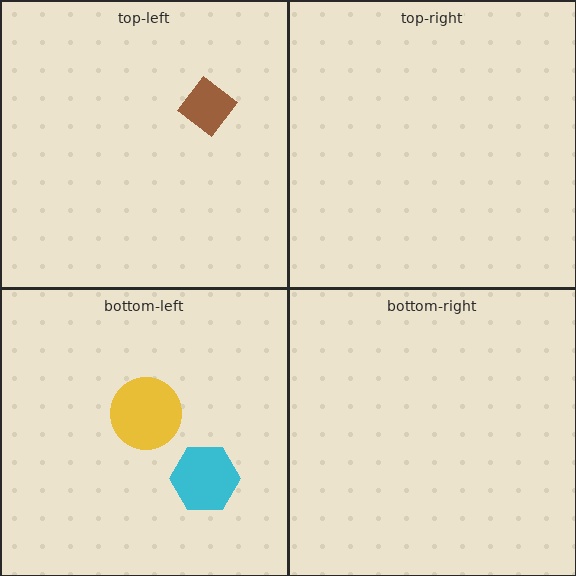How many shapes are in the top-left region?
1.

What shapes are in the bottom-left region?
The cyan hexagon, the yellow circle.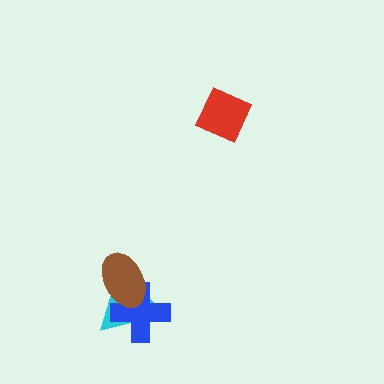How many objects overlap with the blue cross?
2 objects overlap with the blue cross.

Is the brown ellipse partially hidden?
No, no other shape covers it.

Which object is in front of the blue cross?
The brown ellipse is in front of the blue cross.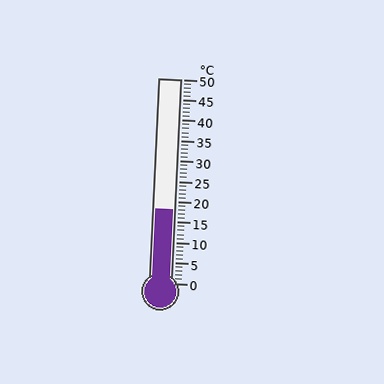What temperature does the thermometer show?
The thermometer shows approximately 18°C.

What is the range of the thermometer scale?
The thermometer scale ranges from 0°C to 50°C.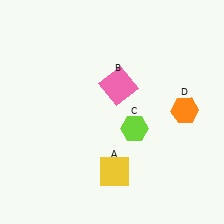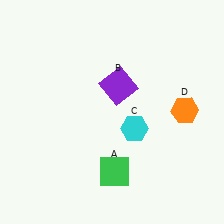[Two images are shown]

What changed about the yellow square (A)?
In Image 1, A is yellow. In Image 2, it changed to green.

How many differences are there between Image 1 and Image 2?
There are 3 differences between the two images.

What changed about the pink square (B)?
In Image 1, B is pink. In Image 2, it changed to purple.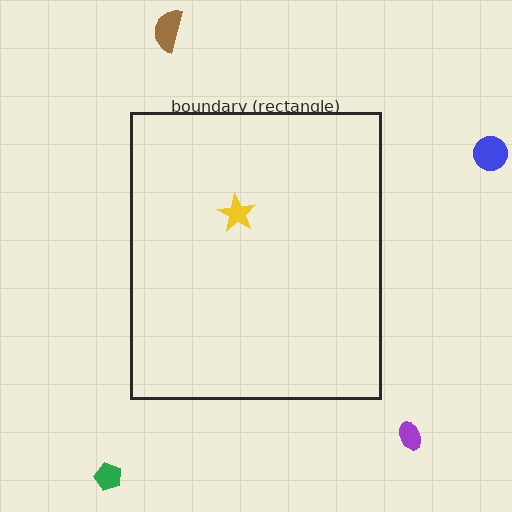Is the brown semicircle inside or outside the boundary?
Outside.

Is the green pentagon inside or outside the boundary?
Outside.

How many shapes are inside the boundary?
1 inside, 4 outside.